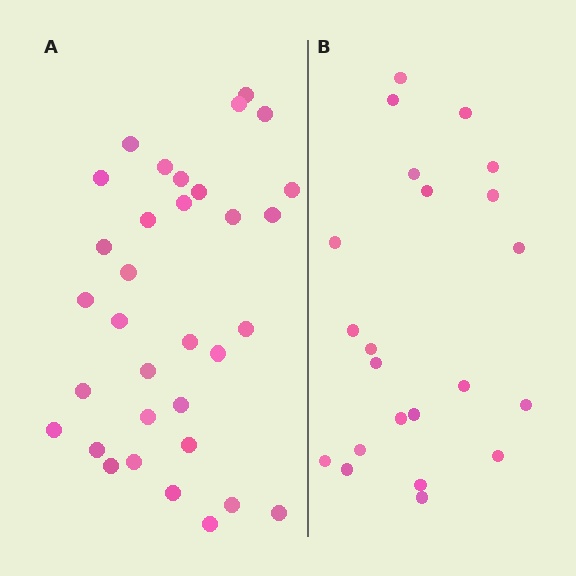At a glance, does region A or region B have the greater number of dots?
Region A (the left region) has more dots.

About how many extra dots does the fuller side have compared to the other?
Region A has roughly 12 or so more dots than region B.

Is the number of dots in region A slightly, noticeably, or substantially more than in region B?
Region A has substantially more. The ratio is roughly 1.5 to 1.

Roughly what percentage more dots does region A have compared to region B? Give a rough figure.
About 50% more.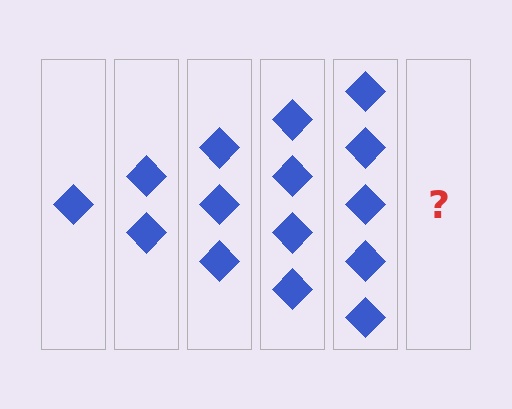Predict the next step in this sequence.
The next step is 6 diamonds.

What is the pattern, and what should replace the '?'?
The pattern is that each step adds one more diamond. The '?' should be 6 diamonds.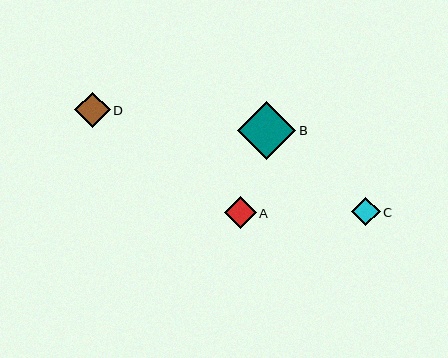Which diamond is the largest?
Diamond B is the largest with a size of approximately 58 pixels.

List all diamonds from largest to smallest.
From largest to smallest: B, D, A, C.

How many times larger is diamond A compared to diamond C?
Diamond A is approximately 1.1 times the size of diamond C.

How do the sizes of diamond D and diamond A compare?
Diamond D and diamond A are approximately the same size.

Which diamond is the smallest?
Diamond C is the smallest with a size of approximately 29 pixels.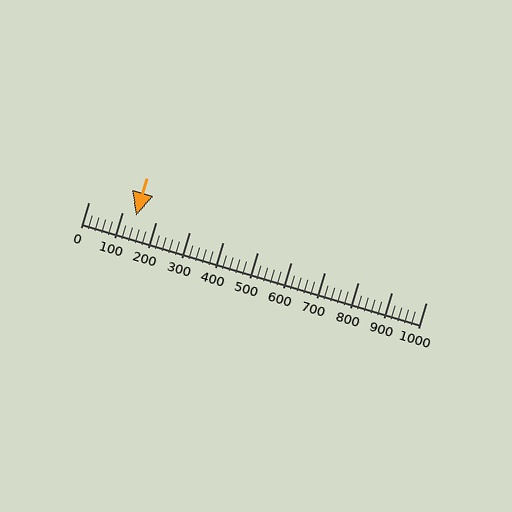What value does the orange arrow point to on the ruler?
The orange arrow points to approximately 140.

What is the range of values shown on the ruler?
The ruler shows values from 0 to 1000.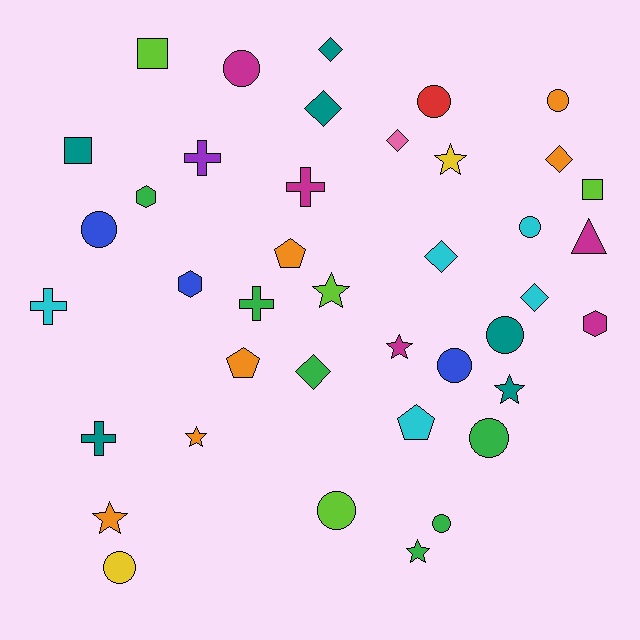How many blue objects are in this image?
There are 3 blue objects.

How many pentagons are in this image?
There are 3 pentagons.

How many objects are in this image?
There are 40 objects.